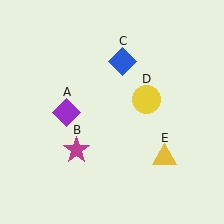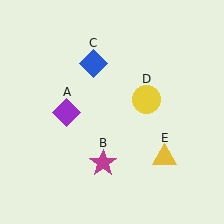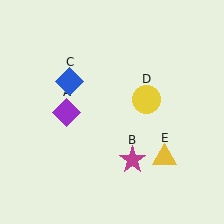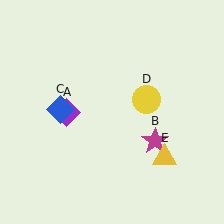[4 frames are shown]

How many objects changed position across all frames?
2 objects changed position: magenta star (object B), blue diamond (object C).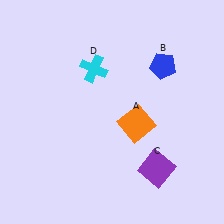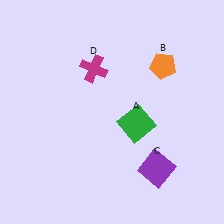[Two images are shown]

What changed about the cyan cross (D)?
In Image 1, D is cyan. In Image 2, it changed to magenta.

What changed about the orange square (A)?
In Image 1, A is orange. In Image 2, it changed to green.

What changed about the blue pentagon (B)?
In Image 1, B is blue. In Image 2, it changed to orange.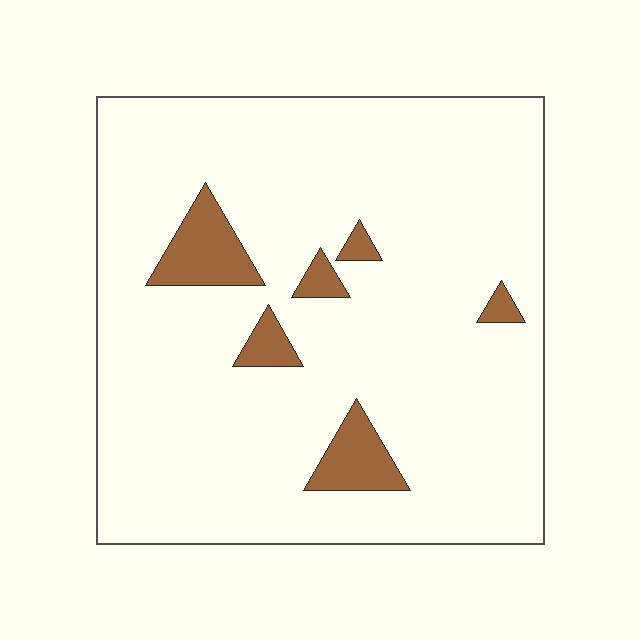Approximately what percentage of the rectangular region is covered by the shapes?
Approximately 10%.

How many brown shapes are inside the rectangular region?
6.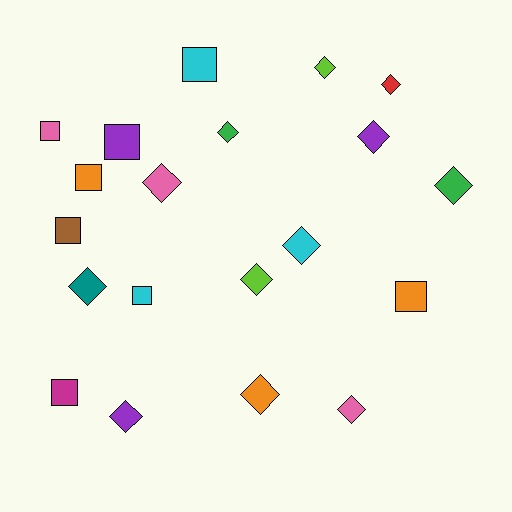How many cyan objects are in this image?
There are 3 cyan objects.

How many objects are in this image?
There are 20 objects.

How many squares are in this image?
There are 8 squares.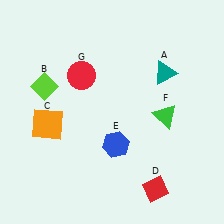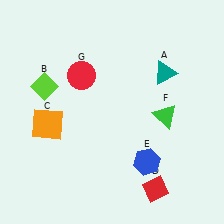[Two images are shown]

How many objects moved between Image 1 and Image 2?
1 object moved between the two images.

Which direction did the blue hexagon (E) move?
The blue hexagon (E) moved right.